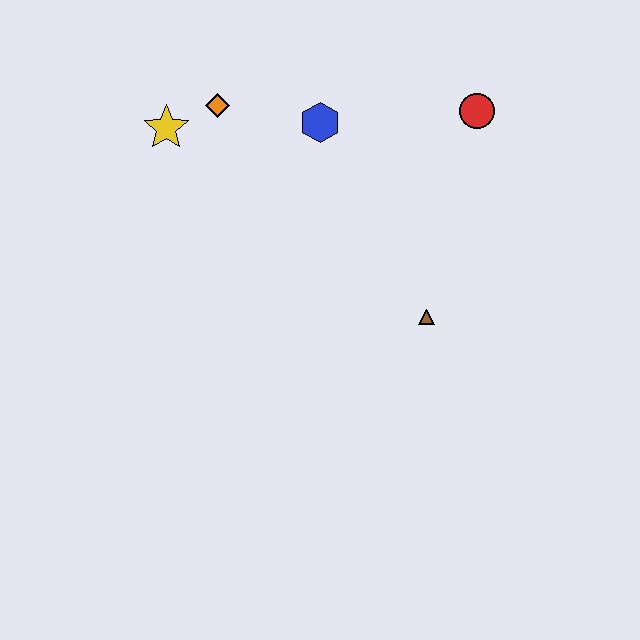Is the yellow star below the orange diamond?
Yes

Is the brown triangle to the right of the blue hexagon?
Yes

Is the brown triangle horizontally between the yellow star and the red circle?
Yes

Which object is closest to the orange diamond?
The yellow star is closest to the orange diamond.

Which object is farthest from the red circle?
The yellow star is farthest from the red circle.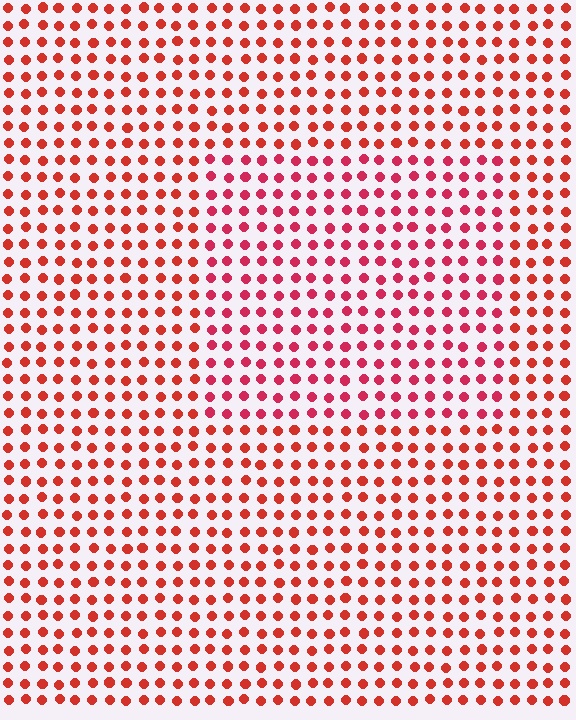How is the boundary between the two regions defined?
The boundary is defined purely by a slight shift in hue (about 21 degrees). Spacing, size, and orientation are identical on both sides.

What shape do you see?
I see a rectangle.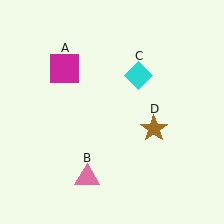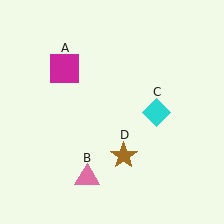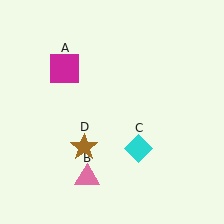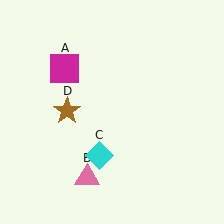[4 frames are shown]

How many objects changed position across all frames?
2 objects changed position: cyan diamond (object C), brown star (object D).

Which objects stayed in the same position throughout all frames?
Magenta square (object A) and pink triangle (object B) remained stationary.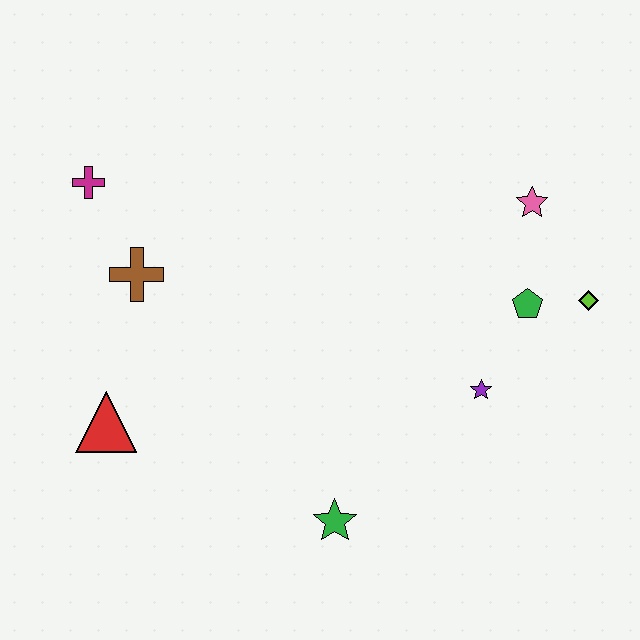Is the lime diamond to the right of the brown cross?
Yes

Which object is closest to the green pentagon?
The lime diamond is closest to the green pentagon.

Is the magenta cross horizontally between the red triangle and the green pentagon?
No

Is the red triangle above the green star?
Yes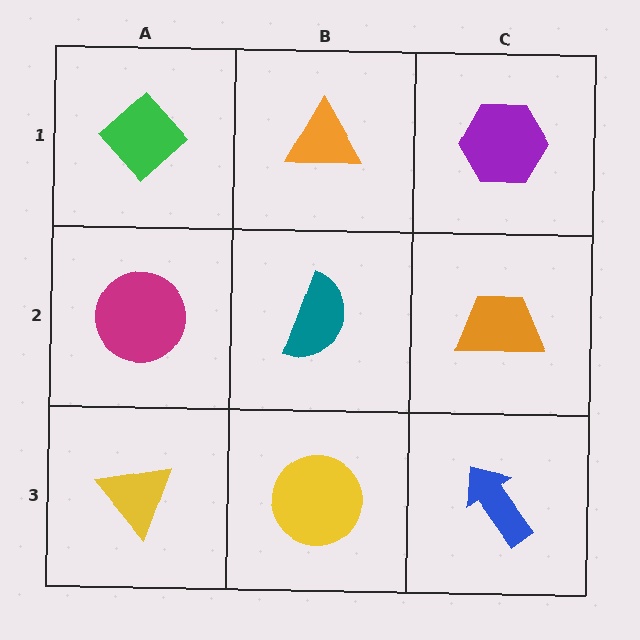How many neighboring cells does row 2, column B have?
4.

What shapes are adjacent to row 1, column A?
A magenta circle (row 2, column A), an orange triangle (row 1, column B).